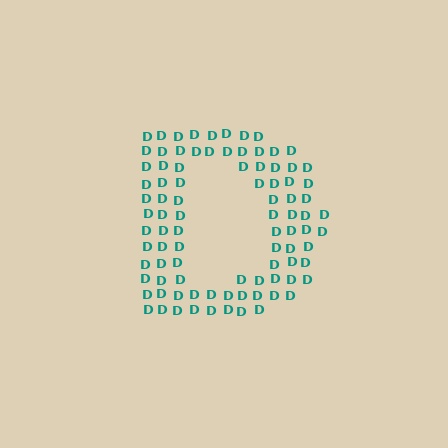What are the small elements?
The small elements are letter D's.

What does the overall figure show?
The overall figure shows the letter D.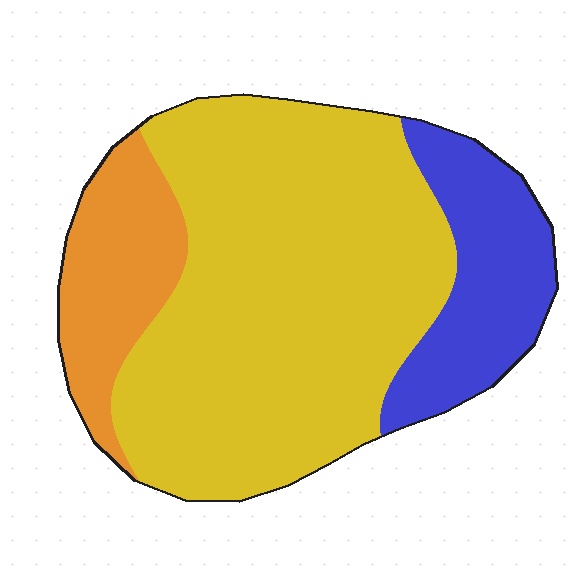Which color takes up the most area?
Yellow, at roughly 65%.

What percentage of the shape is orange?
Orange covers 16% of the shape.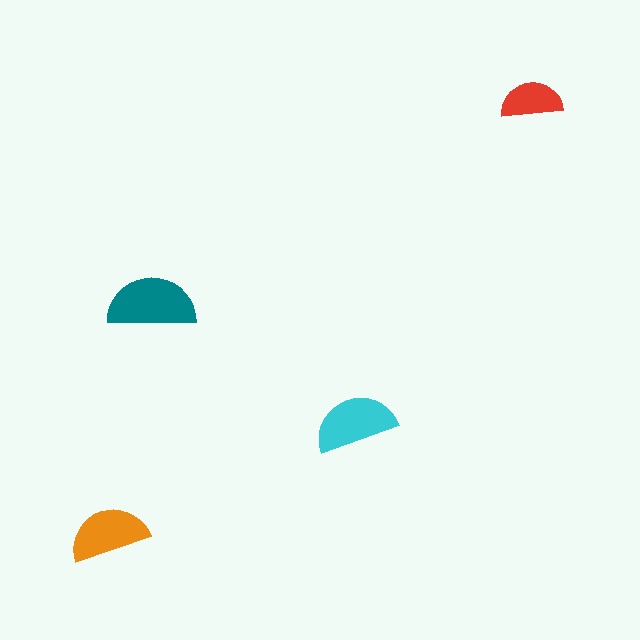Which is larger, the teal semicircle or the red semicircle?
The teal one.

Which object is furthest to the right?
The red semicircle is rightmost.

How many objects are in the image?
There are 4 objects in the image.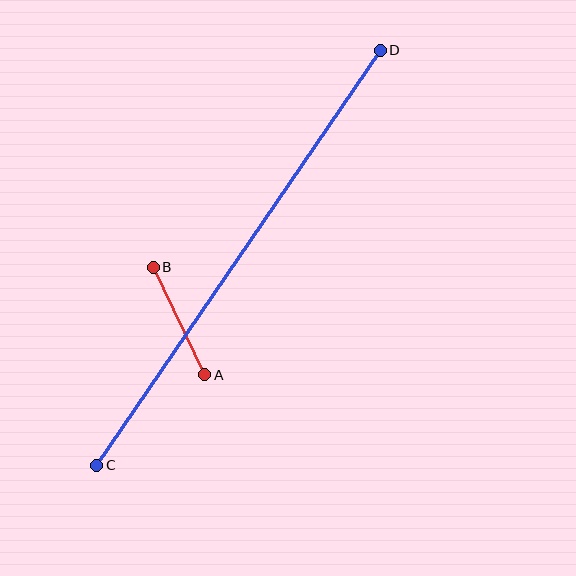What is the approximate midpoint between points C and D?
The midpoint is at approximately (238, 258) pixels.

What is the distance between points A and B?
The distance is approximately 119 pixels.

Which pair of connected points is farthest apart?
Points C and D are farthest apart.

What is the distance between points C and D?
The distance is approximately 503 pixels.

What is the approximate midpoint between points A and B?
The midpoint is at approximately (179, 321) pixels.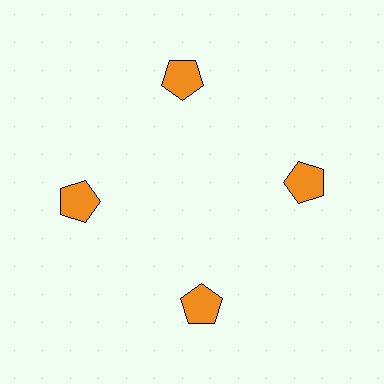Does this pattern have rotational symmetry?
Yes, this pattern has 4-fold rotational symmetry. It looks the same after rotating 90 degrees around the center.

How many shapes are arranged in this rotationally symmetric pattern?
There are 4 shapes, arranged in 4 groups of 1.